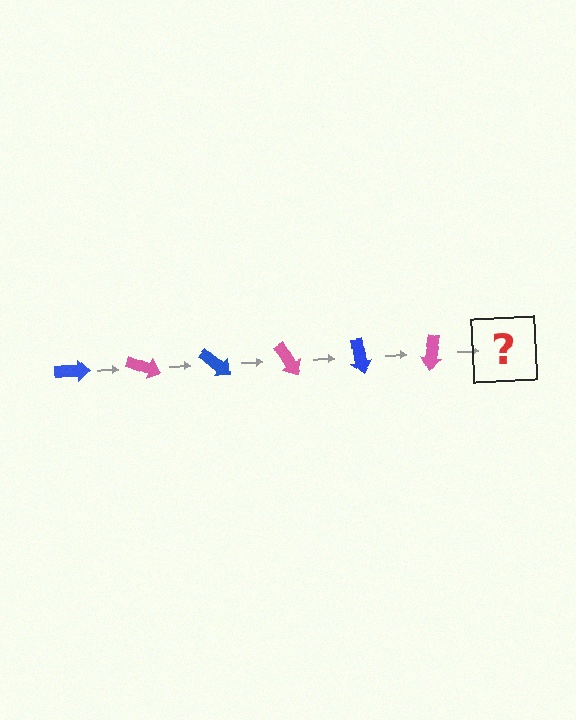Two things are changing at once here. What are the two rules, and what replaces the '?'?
The two rules are that it rotates 20 degrees each step and the color cycles through blue and pink. The '?' should be a blue arrow, rotated 120 degrees from the start.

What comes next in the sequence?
The next element should be a blue arrow, rotated 120 degrees from the start.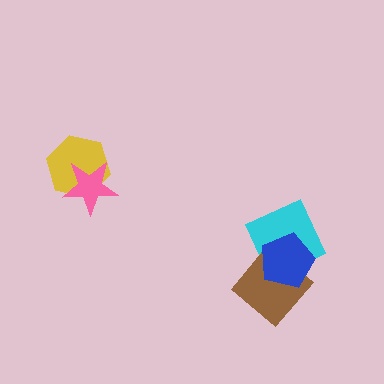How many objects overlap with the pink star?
1 object overlaps with the pink star.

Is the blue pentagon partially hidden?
No, no other shape covers it.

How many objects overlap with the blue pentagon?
2 objects overlap with the blue pentagon.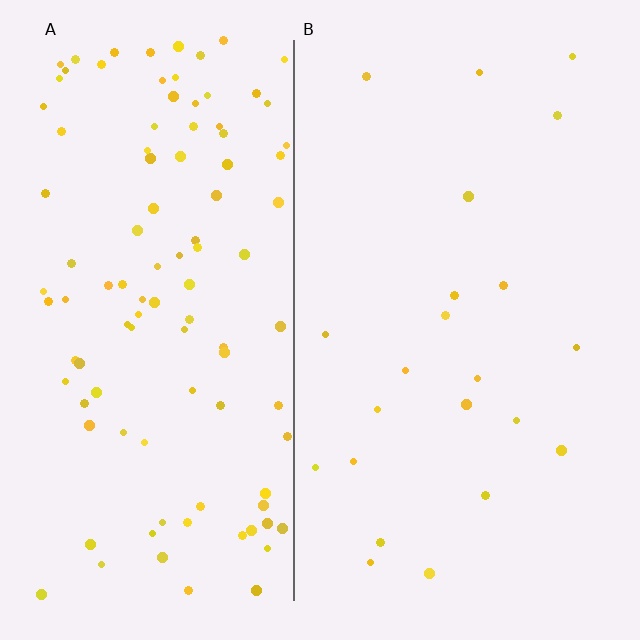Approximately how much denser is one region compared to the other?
Approximately 4.8× — region A over region B.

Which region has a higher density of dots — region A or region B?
A (the left).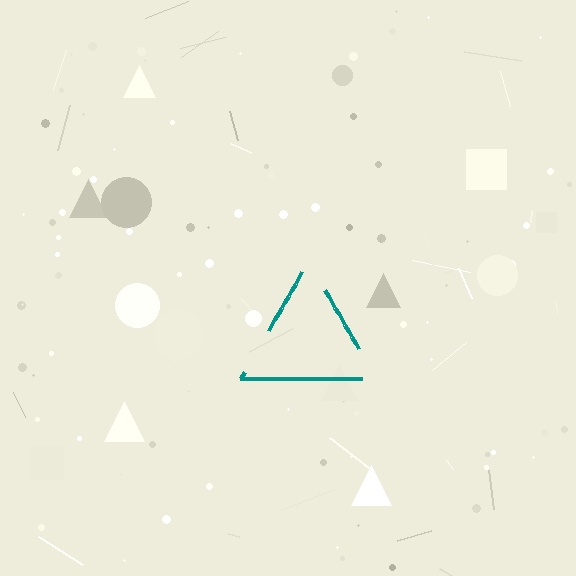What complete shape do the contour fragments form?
The contour fragments form a triangle.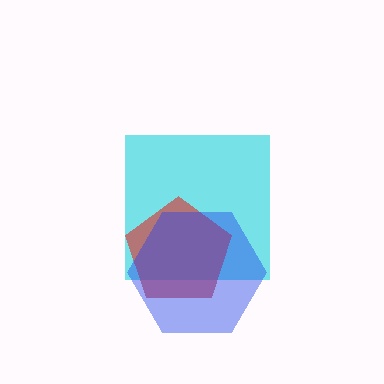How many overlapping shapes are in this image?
There are 3 overlapping shapes in the image.